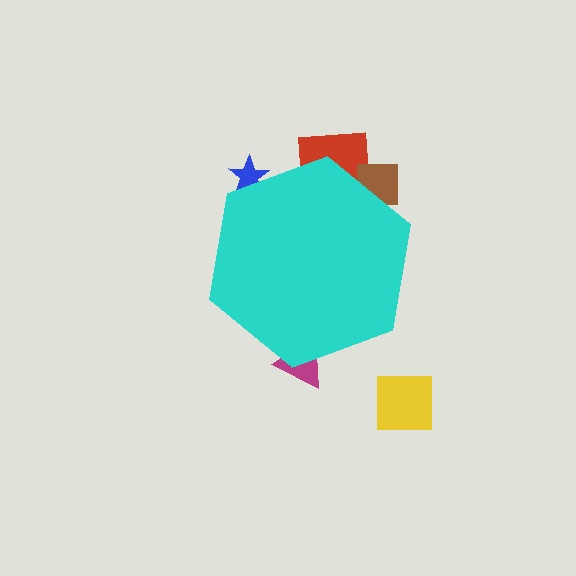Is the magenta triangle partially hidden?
Yes, the magenta triangle is partially hidden behind the cyan hexagon.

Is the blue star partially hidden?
Yes, the blue star is partially hidden behind the cyan hexagon.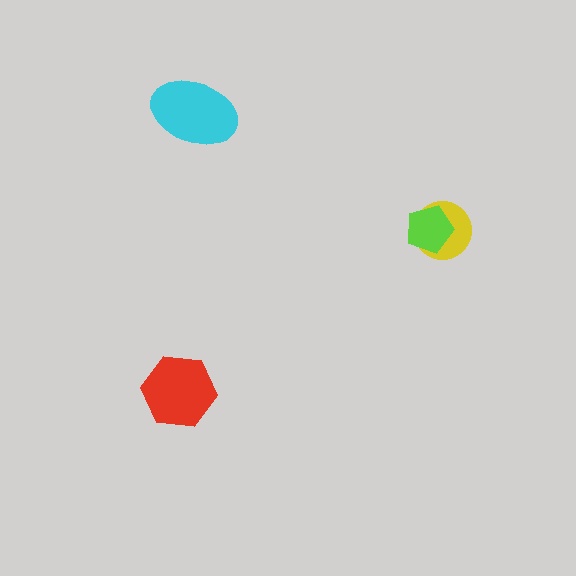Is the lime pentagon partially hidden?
No, no other shape covers it.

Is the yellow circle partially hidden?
Yes, it is partially covered by another shape.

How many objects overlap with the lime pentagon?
1 object overlaps with the lime pentagon.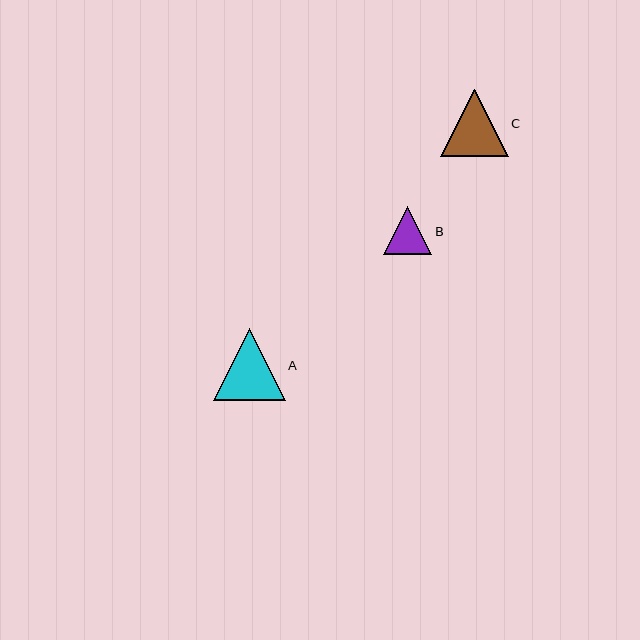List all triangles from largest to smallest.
From largest to smallest: A, C, B.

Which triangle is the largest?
Triangle A is the largest with a size of approximately 72 pixels.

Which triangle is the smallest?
Triangle B is the smallest with a size of approximately 48 pixels.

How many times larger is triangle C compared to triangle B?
Triangle C is approximately 1.4 times the size of triangle B.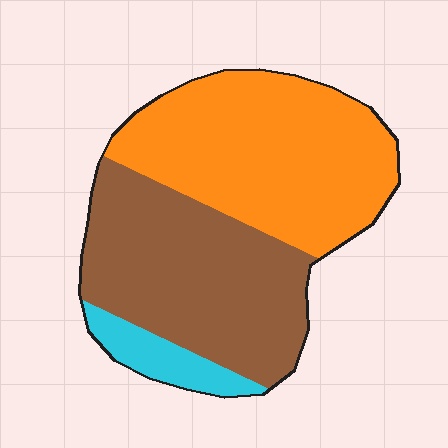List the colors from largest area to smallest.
From largest to smallest: orange, brown, cyan.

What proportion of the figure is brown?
Brown covers about 45% of the figure.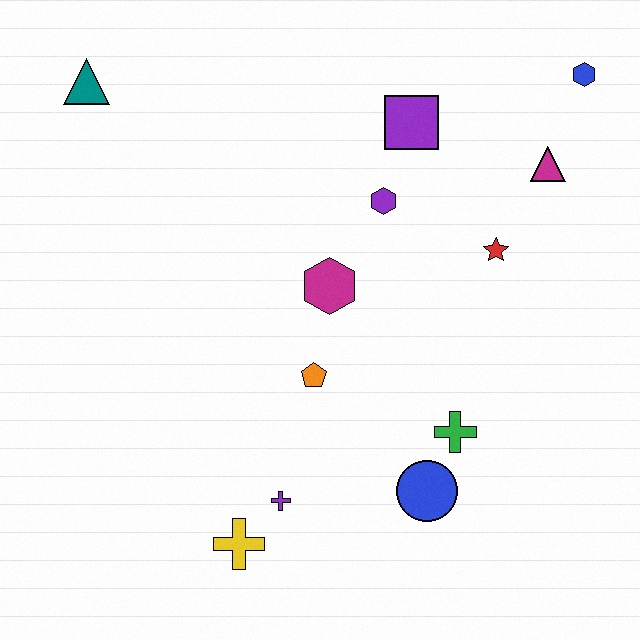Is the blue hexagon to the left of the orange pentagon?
No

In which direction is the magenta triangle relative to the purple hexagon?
The magenta triangle is to the right of the purple hexagon.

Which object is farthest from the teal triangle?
The blue circle is farthest from the teal triangle.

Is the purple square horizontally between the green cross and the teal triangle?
Yes